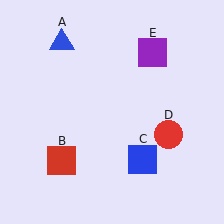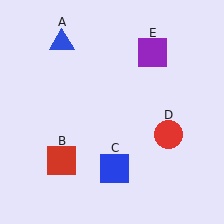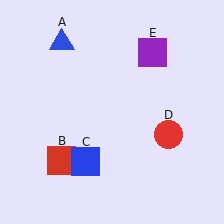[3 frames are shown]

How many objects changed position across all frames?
1 object changed position: blue square (object C).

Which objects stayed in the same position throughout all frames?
Blue triangle (object A) and red square (object B) and red circle (object D) and purple square (object E) remained stationary.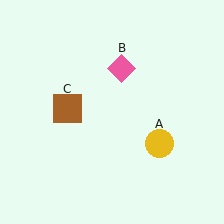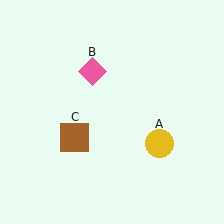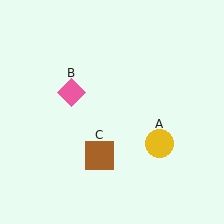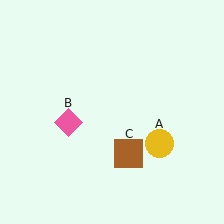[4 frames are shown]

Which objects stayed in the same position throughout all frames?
Yellow circle (object A) remained stationary.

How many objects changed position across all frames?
2 objects changed position: pink diamond (object B), brown square (object C).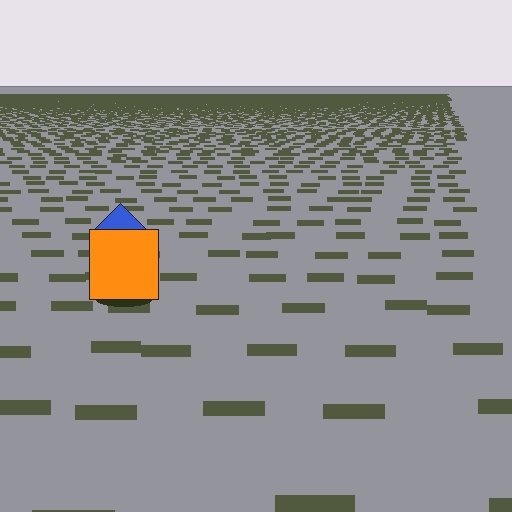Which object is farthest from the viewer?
The blue diamond is farthest from the viewer. It appears smaller and the ground texture around it is denser.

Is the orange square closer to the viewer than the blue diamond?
Yes. The orange square is closer — you can tell from the texture gradient: the ground texture is coarser near it.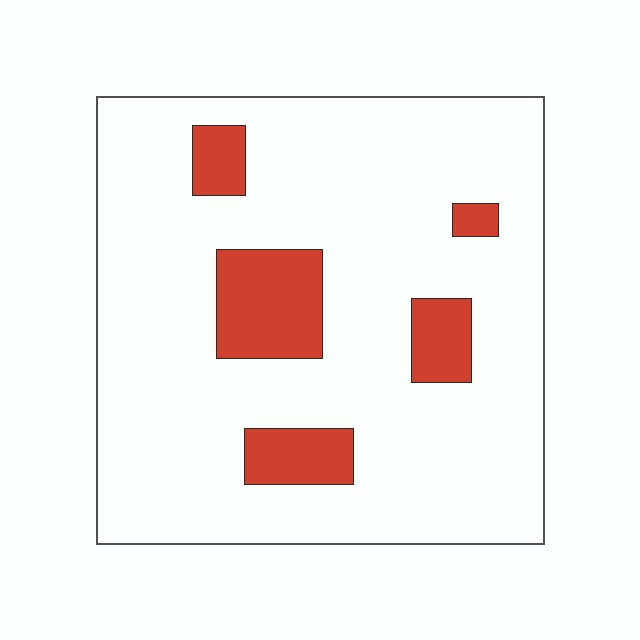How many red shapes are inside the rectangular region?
5.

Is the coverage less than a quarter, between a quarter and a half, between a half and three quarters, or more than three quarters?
Less than a quarter.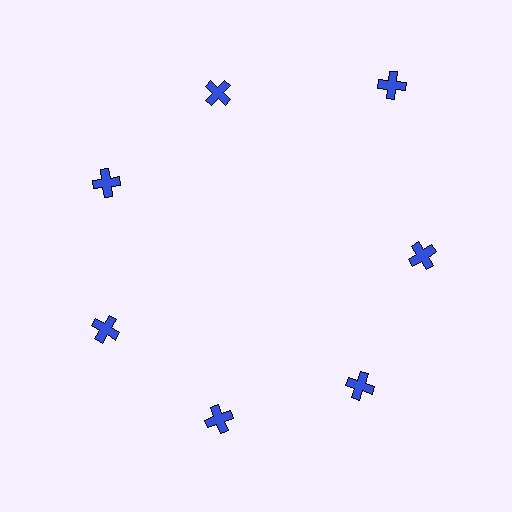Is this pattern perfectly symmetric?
No. The 7 blue crosses are arranged in a ring, but one element near the 1 o'clock position is pushed outward from the center, breaking the 7-fold rotational symmetry.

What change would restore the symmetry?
The symmetry would be restored by moving it inward, back onto the ring so that all 7 crosses sit at equal angles and equal distance from the center.